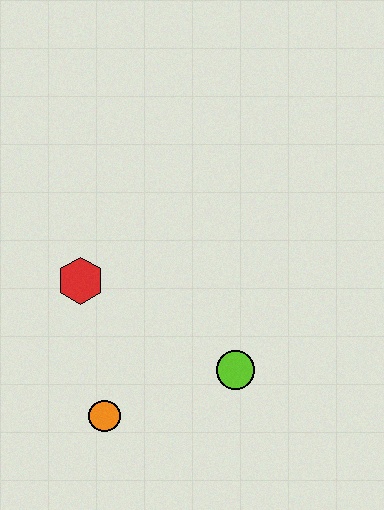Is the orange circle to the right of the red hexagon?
Yes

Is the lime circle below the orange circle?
No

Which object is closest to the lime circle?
The orange circle is closest to the lime circle.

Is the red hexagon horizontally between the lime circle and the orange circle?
No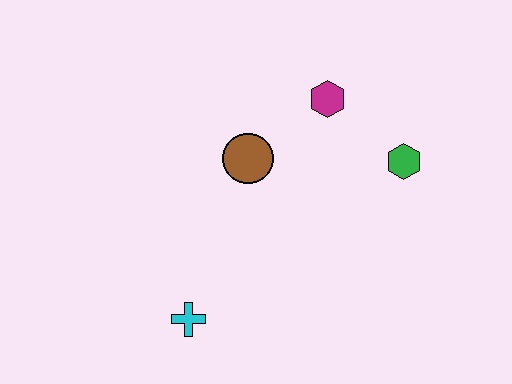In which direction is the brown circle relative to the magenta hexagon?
The brown circle is to the left of the magenta hexagon.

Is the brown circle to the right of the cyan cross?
Yes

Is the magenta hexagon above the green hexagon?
Yes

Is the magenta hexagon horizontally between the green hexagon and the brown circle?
Yes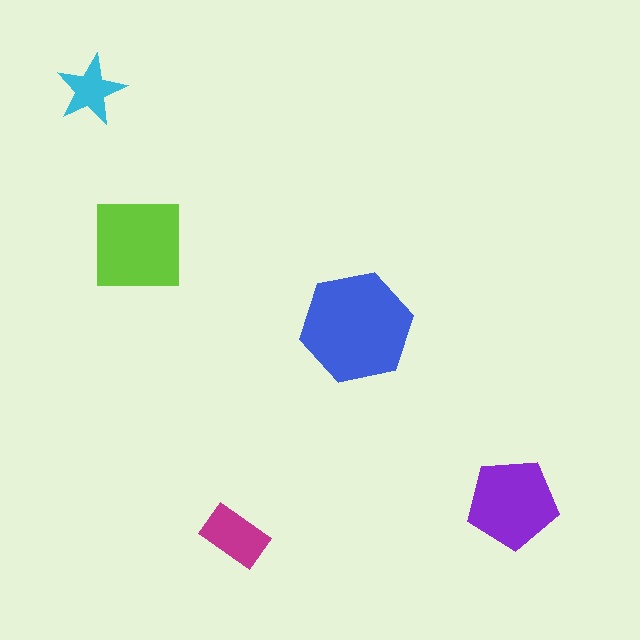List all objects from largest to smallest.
The blue hexagon, the lime square, the purple pentagon, the magenta rectangle, the cyan star.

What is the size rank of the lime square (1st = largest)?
2nd.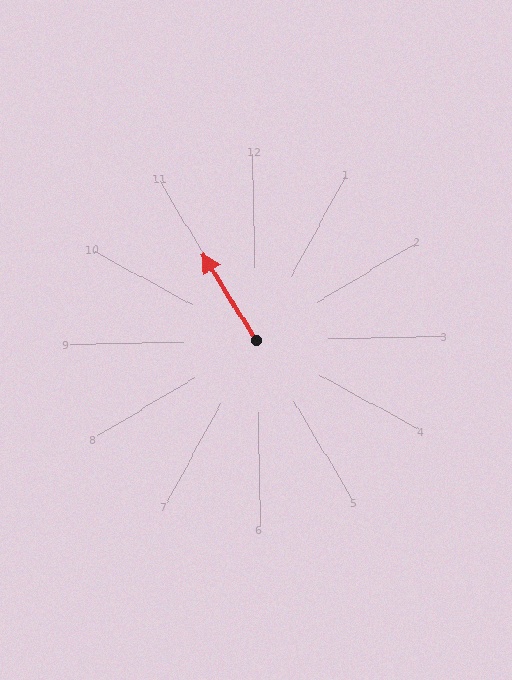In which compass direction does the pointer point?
Northwest.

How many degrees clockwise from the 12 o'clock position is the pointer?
Approximately 329 degrees.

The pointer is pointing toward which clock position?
Roughly 11 o'clock.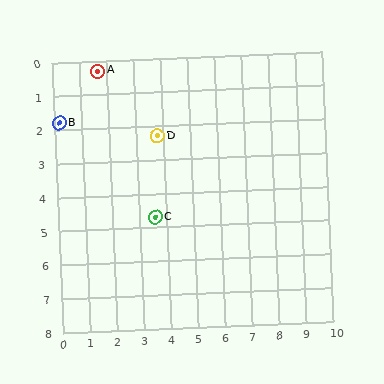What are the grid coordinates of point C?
Point C is at approximately (3.6, 4.7).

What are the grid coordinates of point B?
Point B is at approximately (0.2, 1.8).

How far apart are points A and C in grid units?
Points A and C are about 4.8 grid units apart.